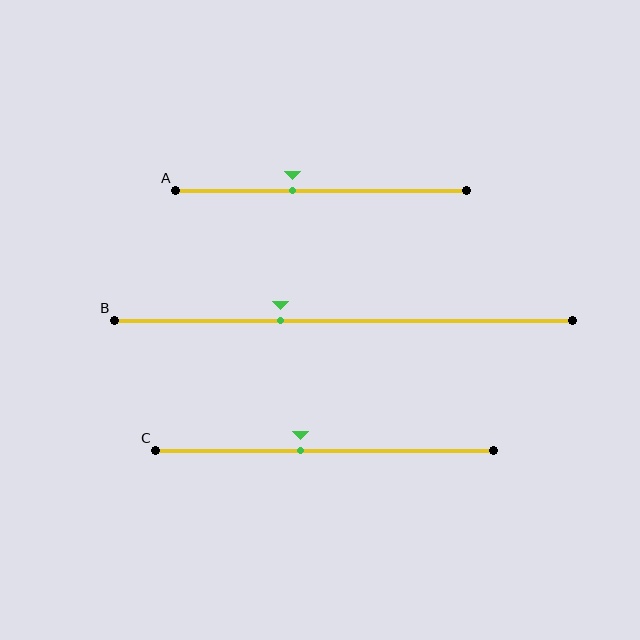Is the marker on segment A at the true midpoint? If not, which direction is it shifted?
No, the marker on segment A is shifted to the left by about 10% of the segment length.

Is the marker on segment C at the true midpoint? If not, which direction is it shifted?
No, the marker on segment C is shifted to the left by about 7% of the segment length.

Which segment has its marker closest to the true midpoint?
Segment C has its marker closest to the true midpoint.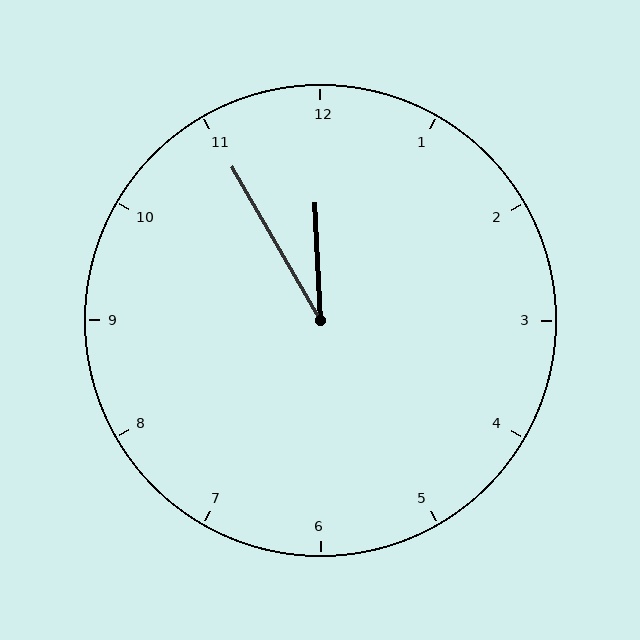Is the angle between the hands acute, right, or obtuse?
It is acute.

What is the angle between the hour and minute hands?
Approximately 28 degrees.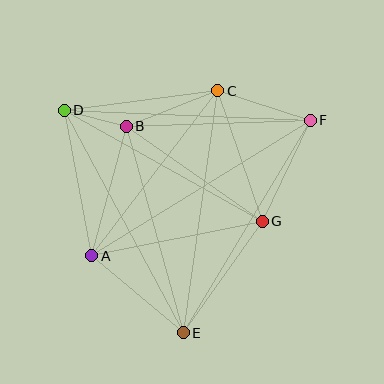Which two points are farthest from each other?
Points A and F are farthest from each other.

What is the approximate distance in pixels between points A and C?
The distance between A and C is approximately 208 pixels.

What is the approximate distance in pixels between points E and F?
The distance between E and F is approximately 248 pixels.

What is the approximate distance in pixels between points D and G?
The distance between D and G is approximately 227 pixels.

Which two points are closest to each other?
Points B and D are closest to each other.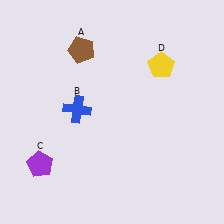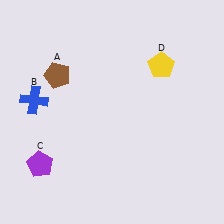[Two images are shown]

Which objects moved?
The objects that moved are: the brown pentagon (A), the blue cross (B).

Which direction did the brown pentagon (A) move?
The brown pentagon (A) moved down.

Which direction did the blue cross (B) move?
The blue cross (B) moved left.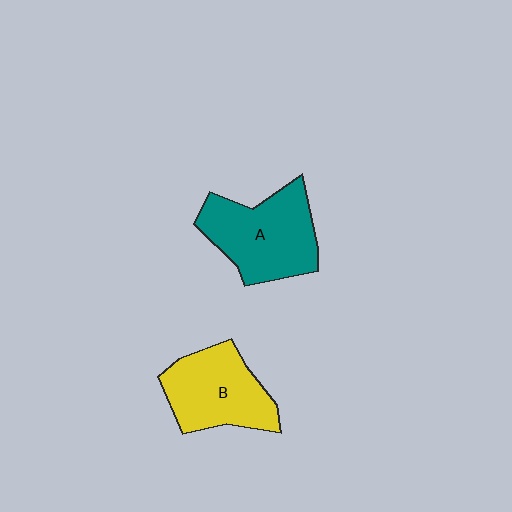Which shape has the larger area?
Shape A (teal).